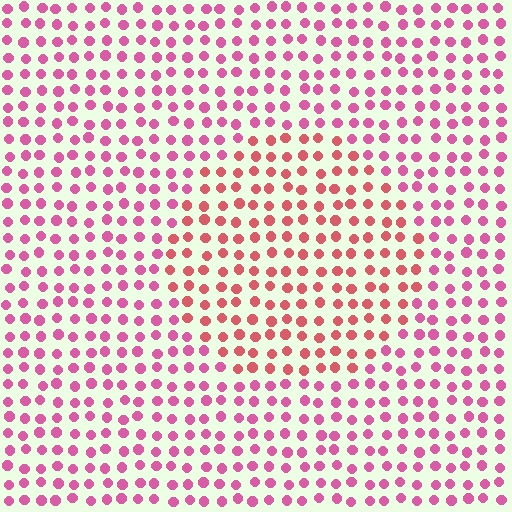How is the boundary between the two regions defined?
The boundary is defined purely by a slight shift in hue (about 29 degrees). Spacing, size, and orientation are identical on both sides.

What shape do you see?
I see a circle.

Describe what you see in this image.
The image is filled with small pink elements in a uniform arrangement. A circle-shaped region is visible where the elements are tinted to a slightly different hue, forming a subtle color boundary.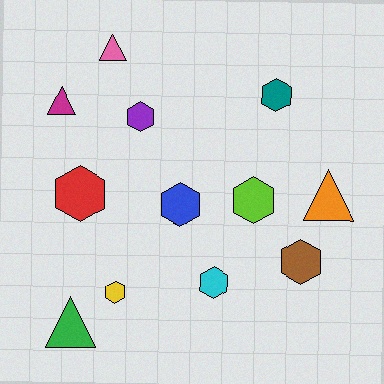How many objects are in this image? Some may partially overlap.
There are 12 objects.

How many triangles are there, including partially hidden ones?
There are 4 triangles.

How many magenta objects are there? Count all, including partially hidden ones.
There is 1 magenta object.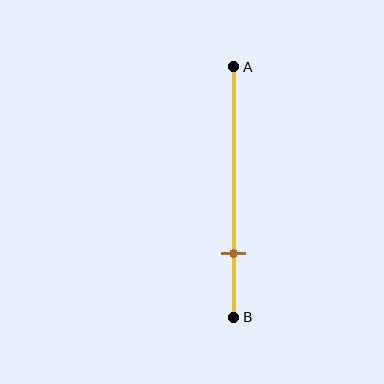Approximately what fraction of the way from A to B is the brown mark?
The brown mark is approximately 75% of the way from A to B.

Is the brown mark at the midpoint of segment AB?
No, the mark is at about 75% from A, not at the 50% midpoint.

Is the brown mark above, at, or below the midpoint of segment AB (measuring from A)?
The brown mark is below the midpoint of segment AB.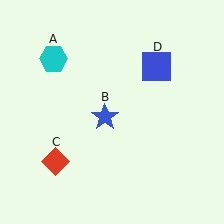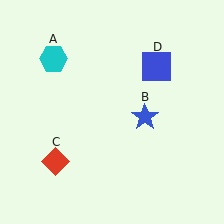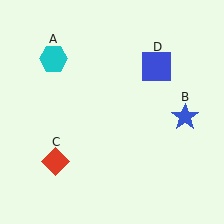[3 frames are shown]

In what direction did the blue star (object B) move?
The blue star (object B) moved right.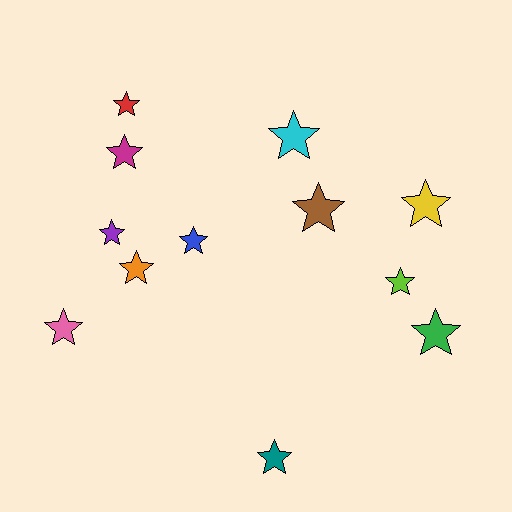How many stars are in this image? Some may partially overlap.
There are 12 stars.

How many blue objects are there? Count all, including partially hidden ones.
There is 1 blue object.